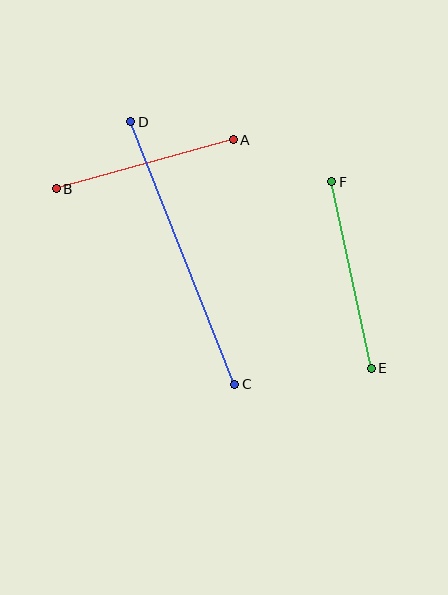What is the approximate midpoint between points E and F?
The midpoint is at approximately (351, 275) pixels.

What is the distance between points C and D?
The distance is approximately 282 pixels.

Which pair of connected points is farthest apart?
Points C and D are farthest apart.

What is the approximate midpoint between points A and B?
The midpoint is at approximately (145, 164) pixels.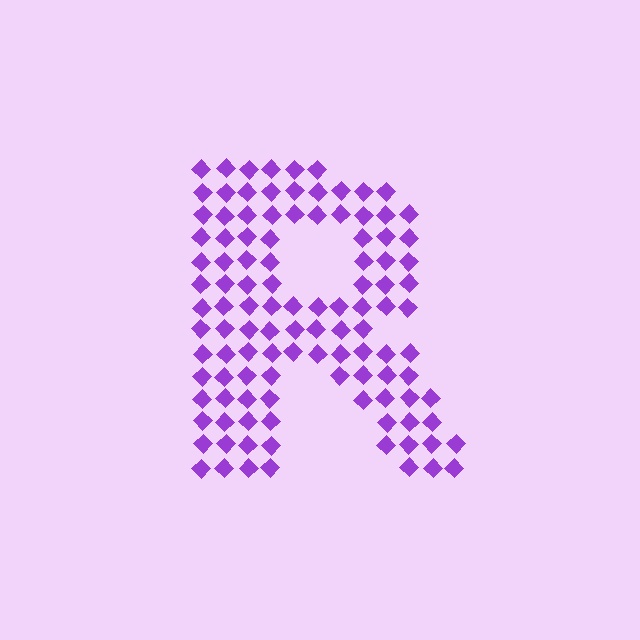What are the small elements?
The small elements are diamonds.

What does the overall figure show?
The overall figure shows the letter R.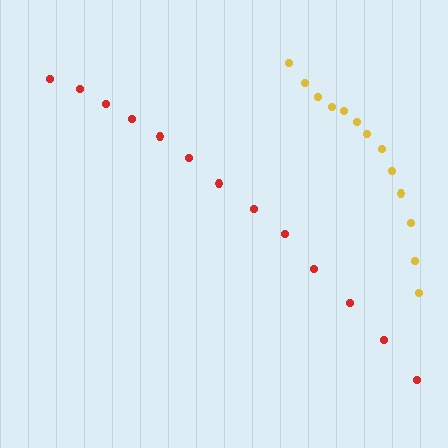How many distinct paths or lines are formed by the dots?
There are 2 distinct paths.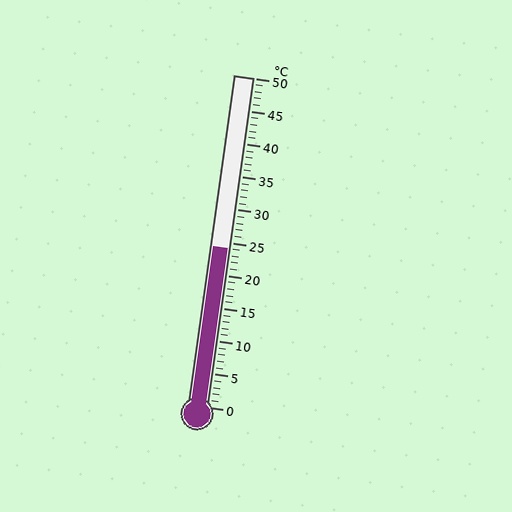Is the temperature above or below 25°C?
The temperature is below 25°C.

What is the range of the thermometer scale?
The thermometer scale ranges from 0°C to 50°C.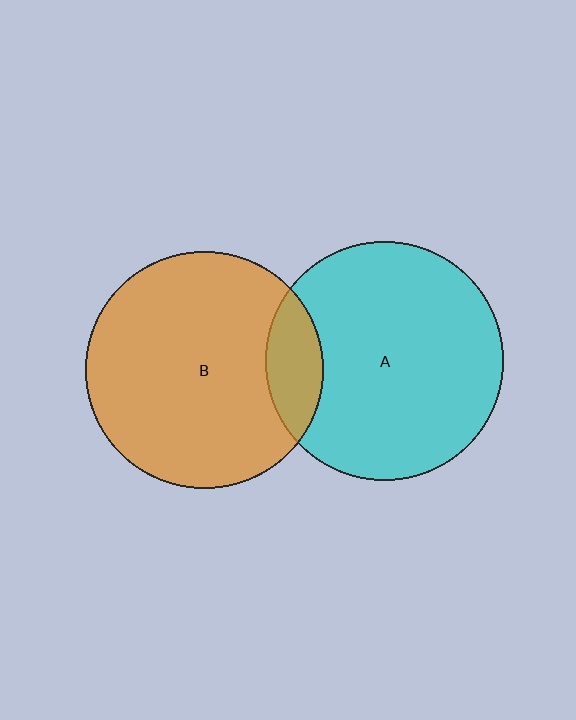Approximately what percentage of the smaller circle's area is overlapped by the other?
Approximately 15%.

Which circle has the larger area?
Circle A (cyan).